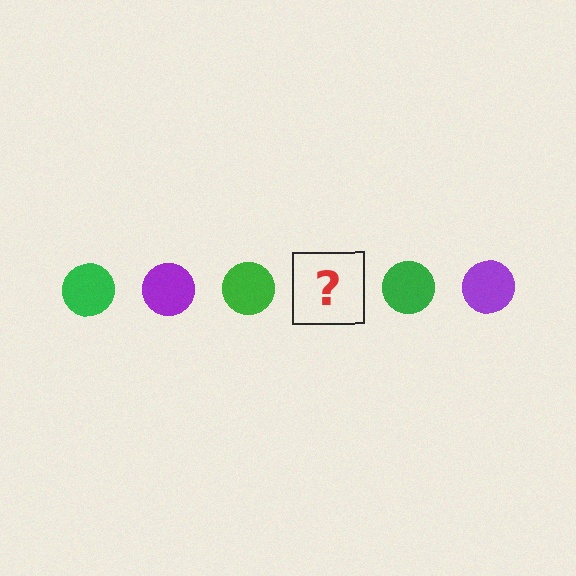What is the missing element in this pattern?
The missing element is a purple circle.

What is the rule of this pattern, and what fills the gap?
The rule is that the pattern cycles through green, purple circles. The gap should be filled with a purple circle.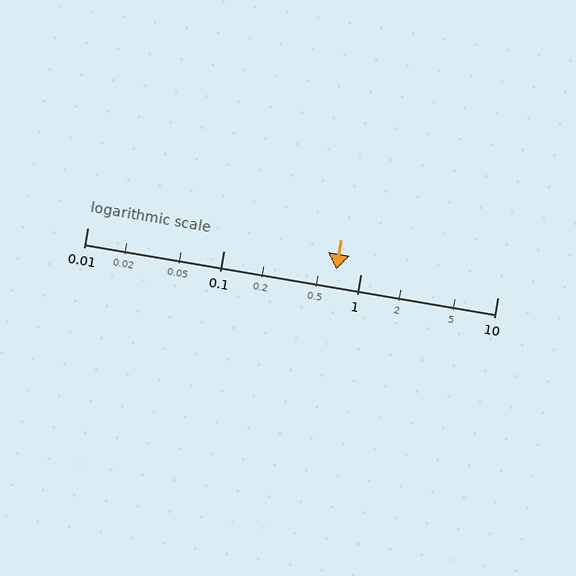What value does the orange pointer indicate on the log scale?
The pointer indicates approximately 0.66.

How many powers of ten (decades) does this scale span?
The scale spans 3 decades, from 0.01 to 10.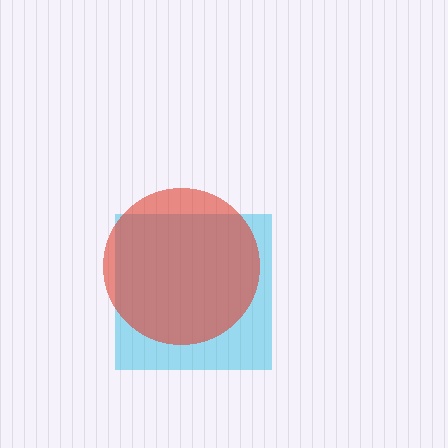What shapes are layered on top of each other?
The layered shapes are: a cyan square, a red circle.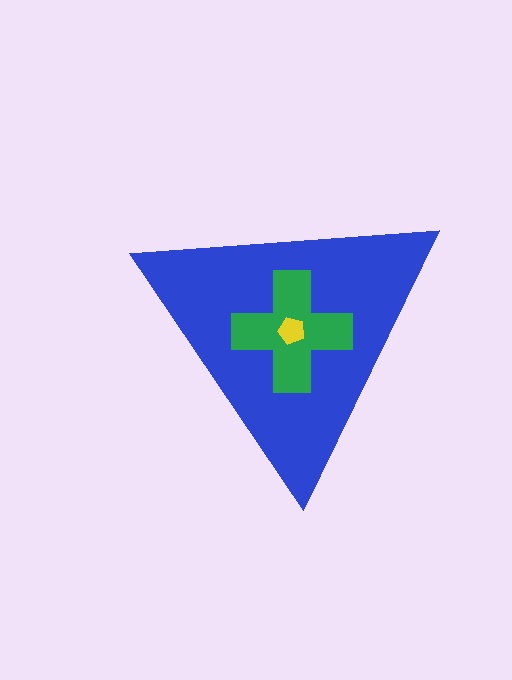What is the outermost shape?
The blue triangle.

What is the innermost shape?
The yellow pentagon.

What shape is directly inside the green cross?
The yellow pentagon.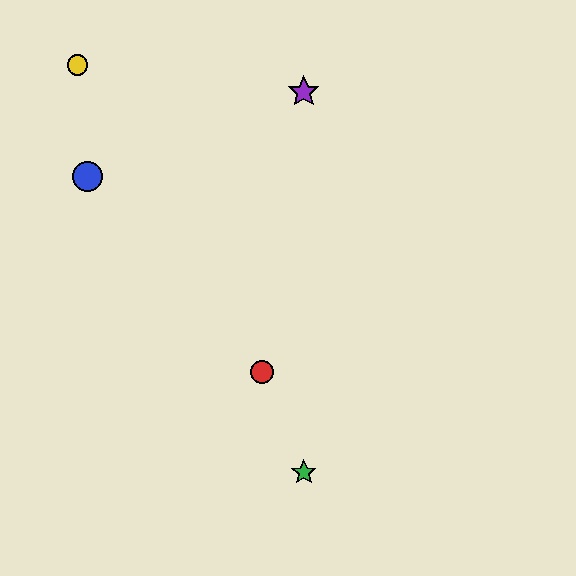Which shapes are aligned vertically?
The green star, the purple star are aligned vertically.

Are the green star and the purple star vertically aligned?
Yes, both are at x≈304.